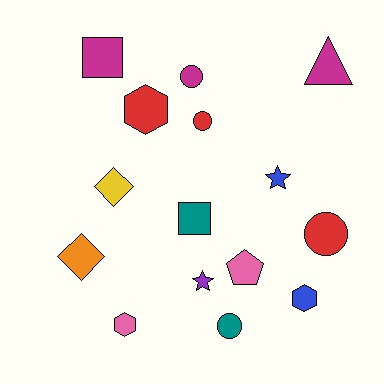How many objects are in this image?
There are 15 objects.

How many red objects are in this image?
There are 3 red objects.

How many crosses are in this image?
There are no crosses.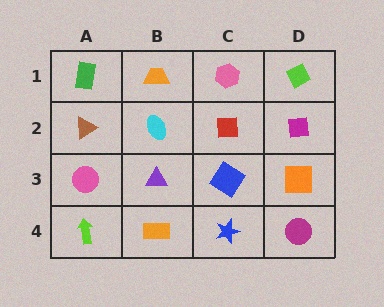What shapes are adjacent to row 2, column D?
A lime diamond (row 1, column D), an orange square (row 3, column D), a red square (row 2, column C).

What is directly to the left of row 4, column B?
A lime arrow.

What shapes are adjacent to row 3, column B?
A cyan ellipse (row 2, column B), an orange rectangle (row 4, column B), a pink circle (row 3, column A), a blue diamond (row 3, column C).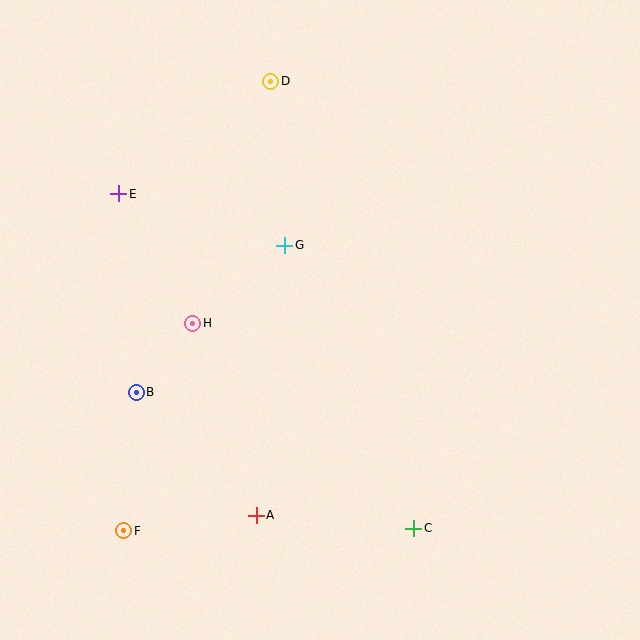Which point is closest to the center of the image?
Point G at (285, 245) is closest to the center.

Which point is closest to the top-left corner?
Point E is closest to the top-left corner.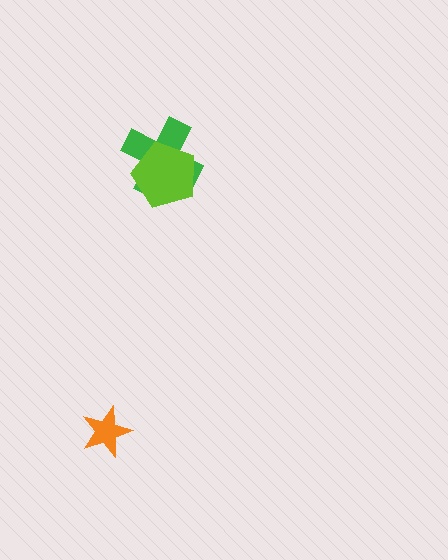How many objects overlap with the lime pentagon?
1 object overlaps with the lime pentagon.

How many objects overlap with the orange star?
0 objects overlap with the orange star.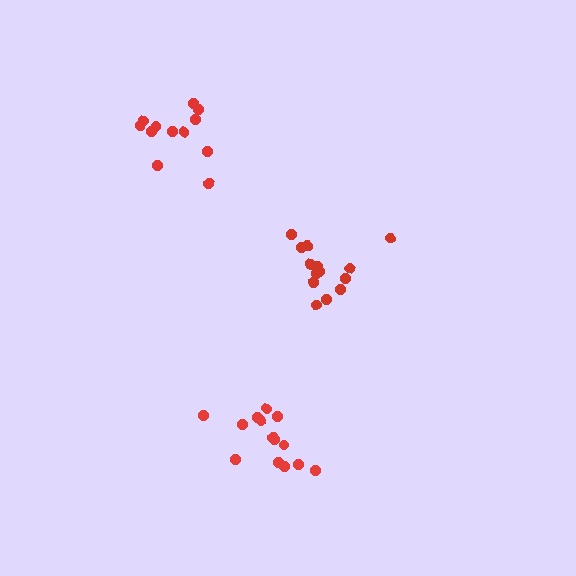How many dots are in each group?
Group 1: 12 dots, Group 2: 14 dots, Group 3: 14 dots (40 total).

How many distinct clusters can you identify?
There are 3 distinct clusters.